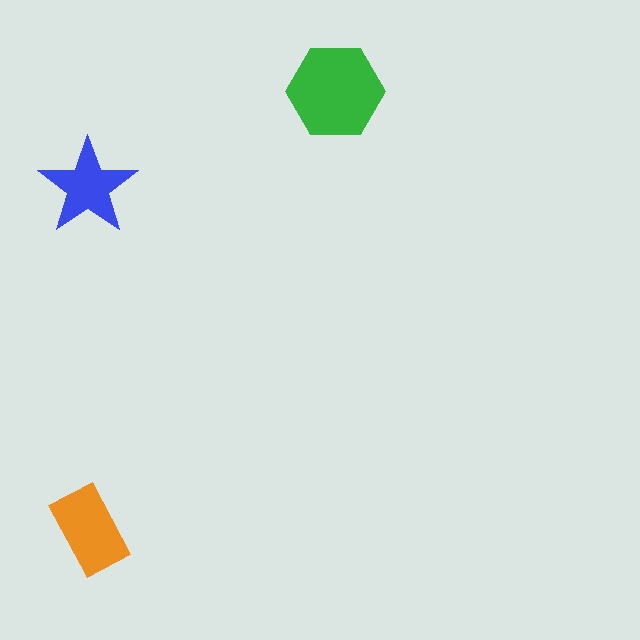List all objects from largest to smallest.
The green hexagon, the orange rectangle, the blue star.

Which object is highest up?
The green hexagon is topmost.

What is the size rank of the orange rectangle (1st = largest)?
2nd.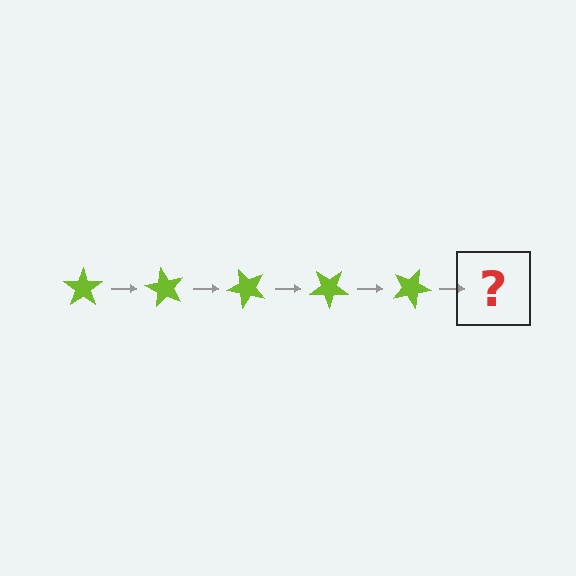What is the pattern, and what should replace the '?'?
The pattern is that the star rotates 60 degrees each step. The '?' should be a lime star rotated 300 degrees.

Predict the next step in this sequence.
The next step is a lime star rotated 300 degrees.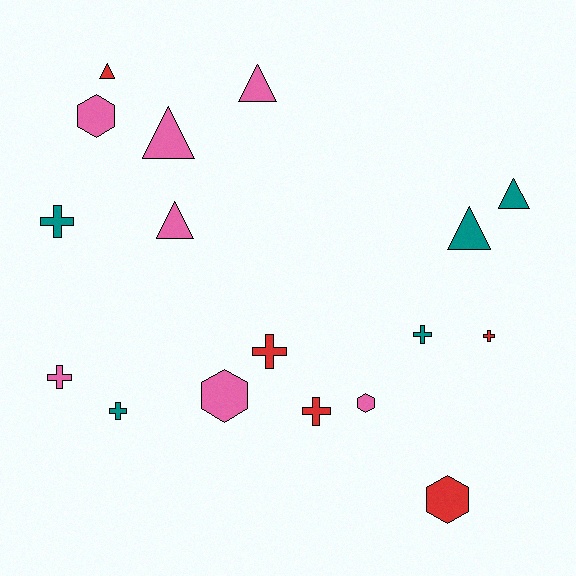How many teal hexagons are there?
There are no teal hexagons.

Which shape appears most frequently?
Cross, with 7 objects.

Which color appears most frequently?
Pink, with 7 objects.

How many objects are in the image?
There are 17 objects.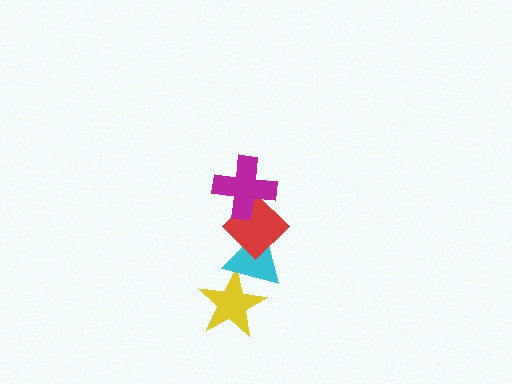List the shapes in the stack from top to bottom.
From top to bottom: the magenta cross, the red diamond, the cyan triangle, the yellow star.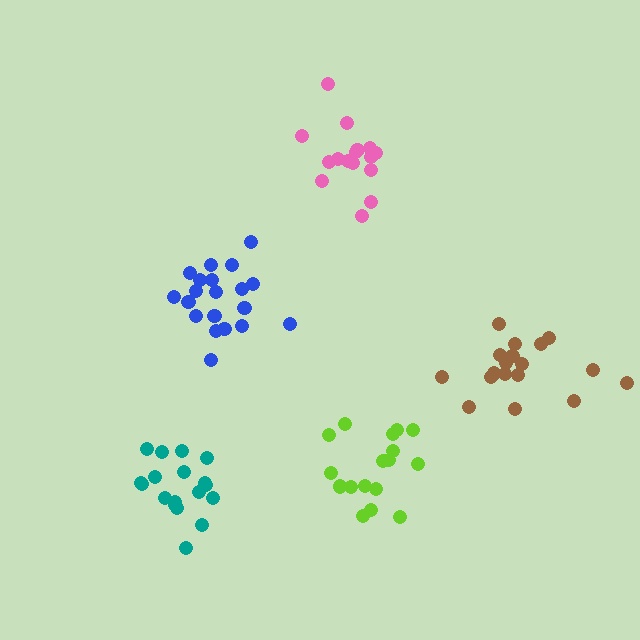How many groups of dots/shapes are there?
There are 5 groups.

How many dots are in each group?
Group 1: 16 dots, Group 2: 20 dots, Group 3: 17 dots, Group 4: 18 dots, Group 5: 18 dots (89 total).